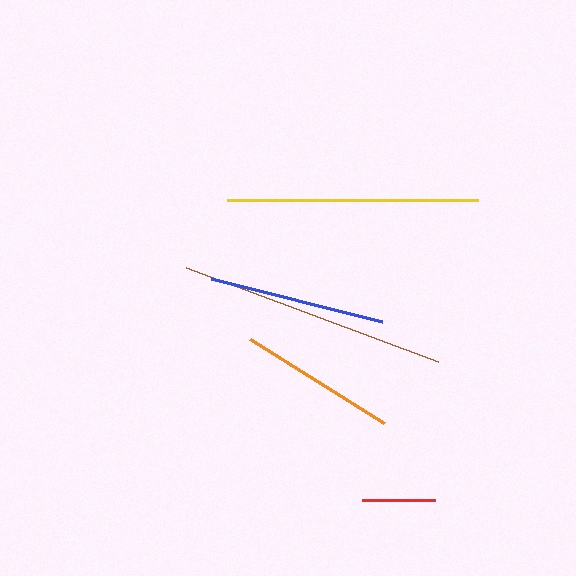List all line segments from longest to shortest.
From longest to shortest: brown, yellow, blue, orange, red.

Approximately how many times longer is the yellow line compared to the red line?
The yellow line is approximately 3.5 times the length of the red line.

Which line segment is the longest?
The brown line is the longest at approximately 268 pixels.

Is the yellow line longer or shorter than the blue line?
The yellow line is longer than the blue line.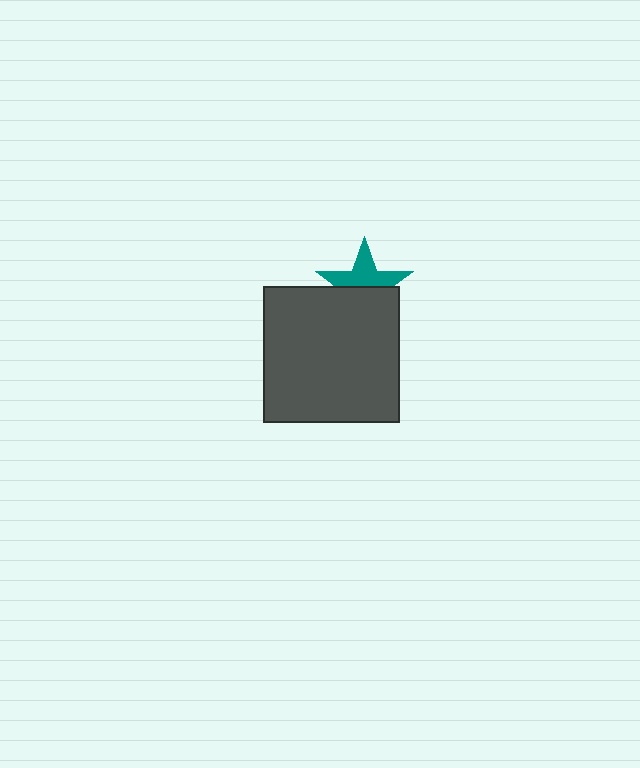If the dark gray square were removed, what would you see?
You would see the complete teal star.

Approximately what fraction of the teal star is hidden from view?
Roughly 50% of the teal star is hidden behind the dark gray square.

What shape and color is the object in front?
The object in front is a dark gray square.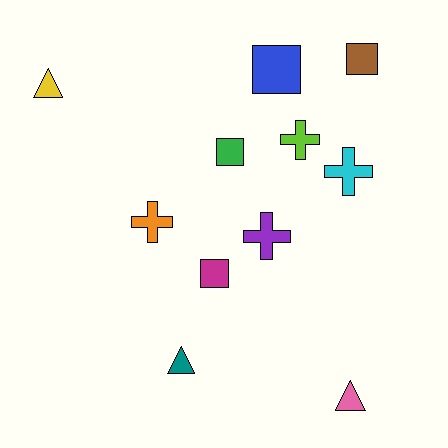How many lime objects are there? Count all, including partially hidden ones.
There is 1 lime object.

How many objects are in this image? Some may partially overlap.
There are 11 objects.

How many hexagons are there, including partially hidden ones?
There are no hexagons.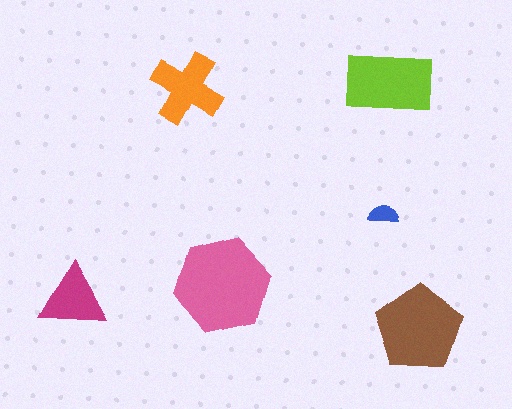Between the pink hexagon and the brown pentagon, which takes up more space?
The pink hexagon.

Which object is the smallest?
The blue semicircle.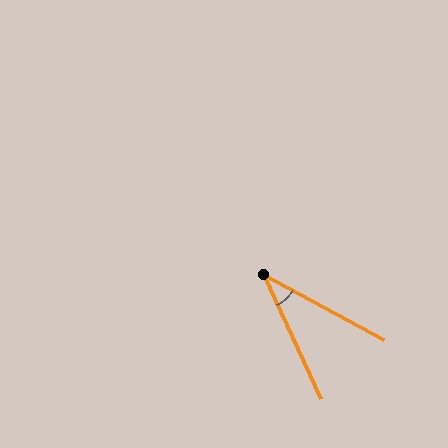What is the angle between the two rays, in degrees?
Approximately 36 degrees.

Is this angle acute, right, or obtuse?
It is acute.